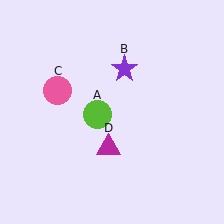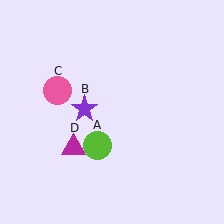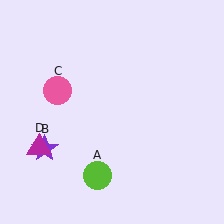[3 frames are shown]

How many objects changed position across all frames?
3 objects changed position: lime circle (object A), purple star (object B), magenta triangle (object D).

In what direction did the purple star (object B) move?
The purple star (object B) moved down and to the left.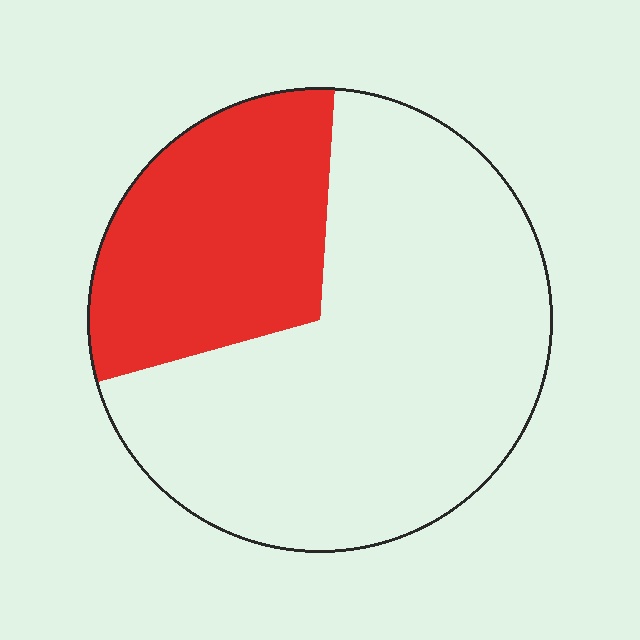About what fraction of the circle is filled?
About one third (1/3).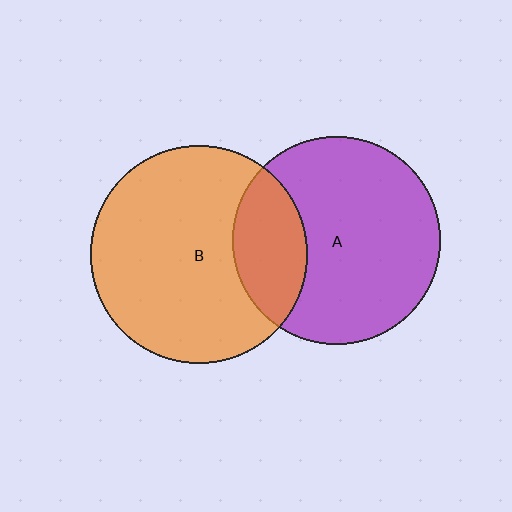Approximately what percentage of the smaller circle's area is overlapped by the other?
Approximately 25%.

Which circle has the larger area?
Circle B (orange).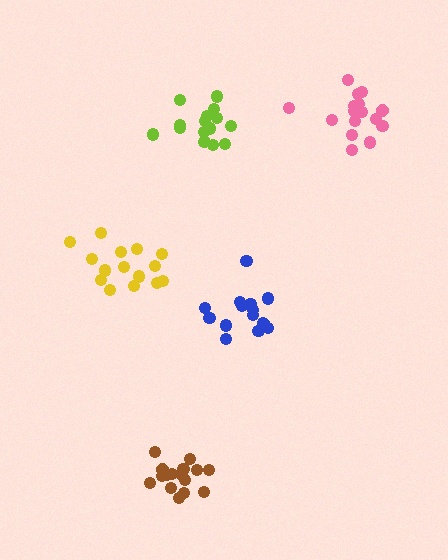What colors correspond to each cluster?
The clusters are colored: lime, brown, blue, pink, yellow.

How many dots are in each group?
Group 1: 15 dots, Group 2: 17 dots, Group 3: 16 dots, Group 4: 16 dots, Group 5: 15 dots (79 total).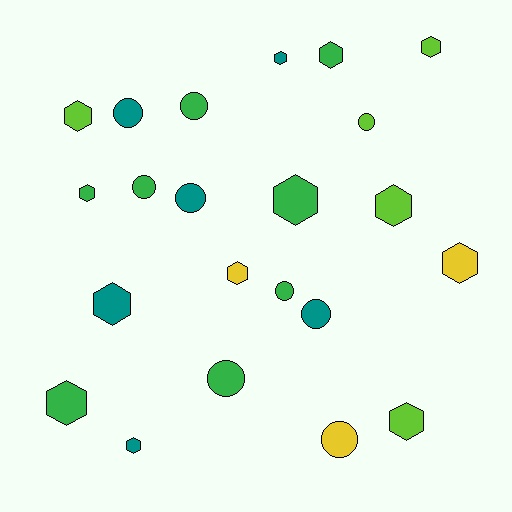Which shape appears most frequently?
Hexagon, with 13 objects.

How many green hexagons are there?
There are 4 green hexagons.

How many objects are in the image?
There are 22 objects.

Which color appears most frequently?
Green, with 8 objects.